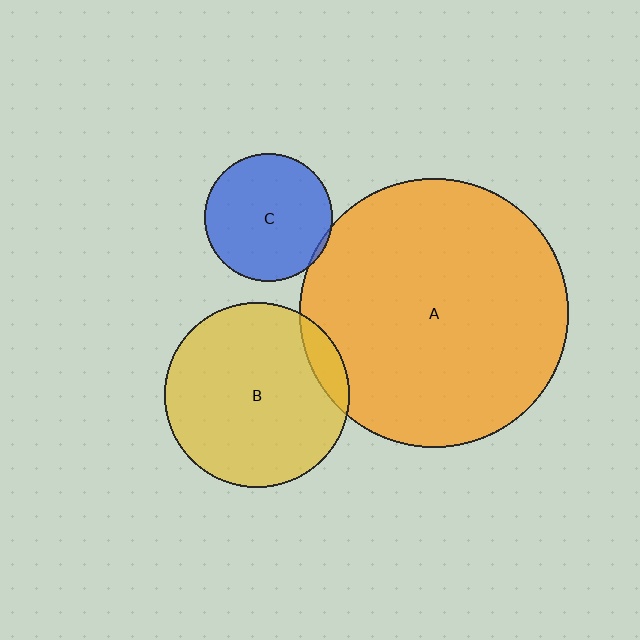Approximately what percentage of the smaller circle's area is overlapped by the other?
Approximately 10%.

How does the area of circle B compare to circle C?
Approximately 2.1 times.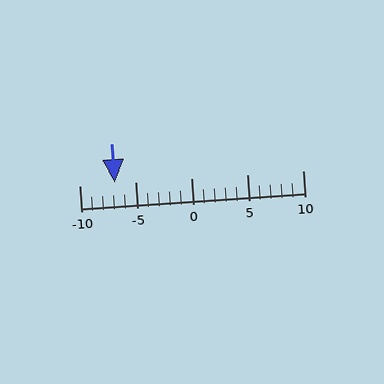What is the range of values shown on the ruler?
The ruler shows values from -10 to 10.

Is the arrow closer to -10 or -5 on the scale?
The arrow is closer to -5.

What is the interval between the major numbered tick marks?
The major tick marks are spaced 5 units apart.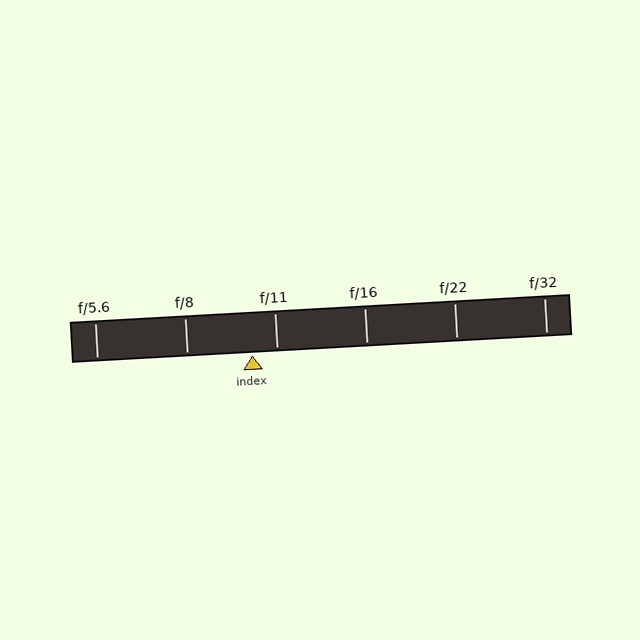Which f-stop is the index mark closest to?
The index mark is closest to f/11.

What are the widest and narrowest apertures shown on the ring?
The widest aperture shown is f/5.6 and the narrowest is f/32.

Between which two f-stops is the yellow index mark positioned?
The index mark is between f/8 and f/11.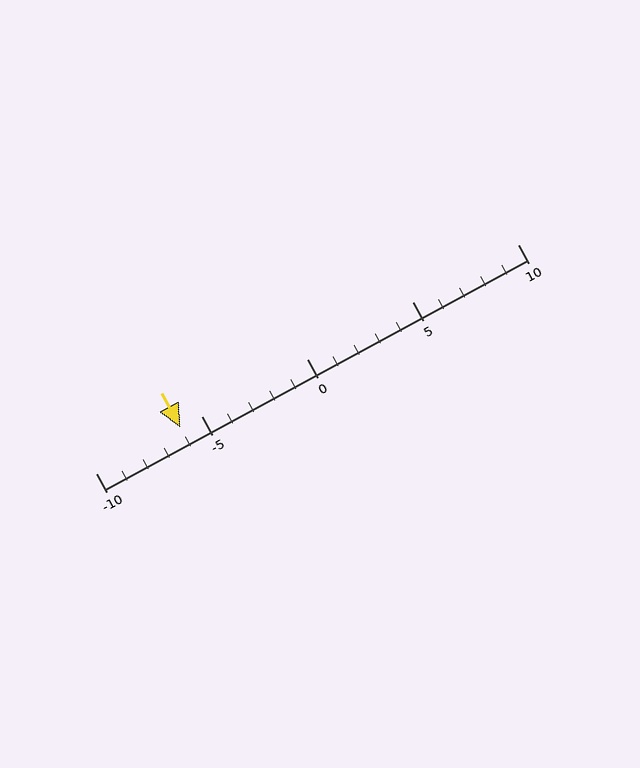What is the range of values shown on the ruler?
The ruler shows values from -10 to 10.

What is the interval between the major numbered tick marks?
The major tick marks are spaced 5 units apart.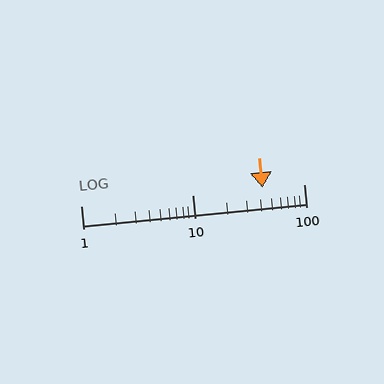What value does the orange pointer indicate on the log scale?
The pointer indicates approximately 43.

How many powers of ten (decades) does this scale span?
The scale spans 2 decades, from 1 to 100.